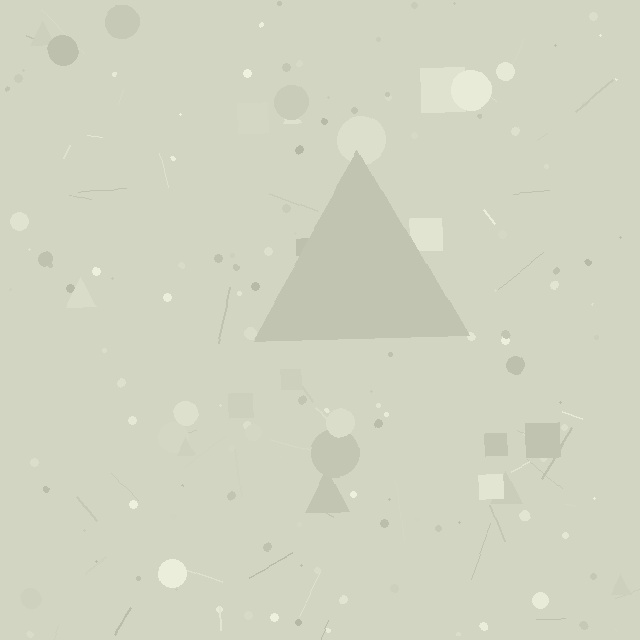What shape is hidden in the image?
A triangle is hidden in the image.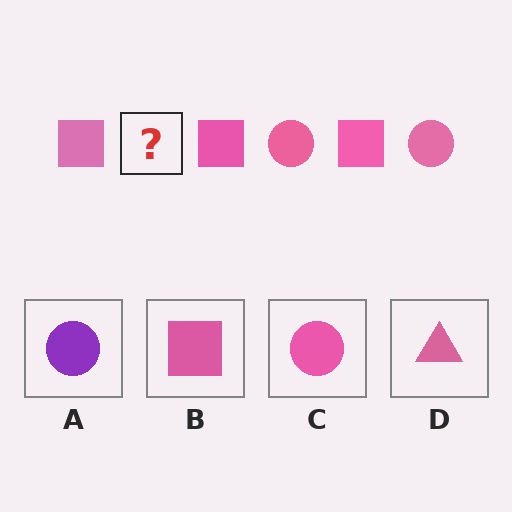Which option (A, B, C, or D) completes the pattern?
C.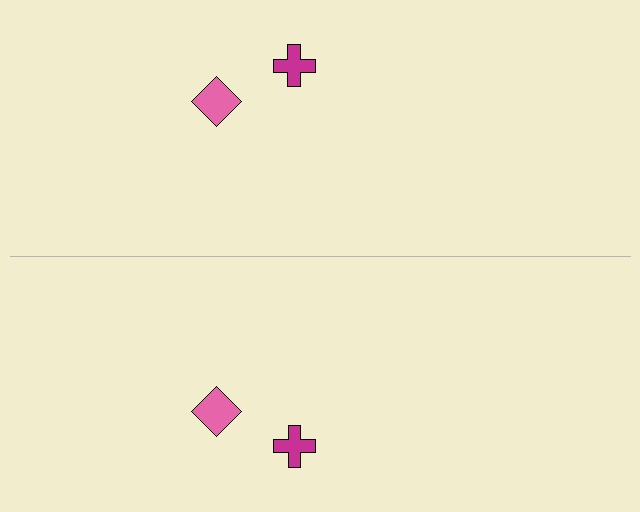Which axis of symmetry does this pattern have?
The pattern has a horizontal axis of symmetry running through the center of the image.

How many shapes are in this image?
There are 4 shapes in this image.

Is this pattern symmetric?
Yes, this pattern has bilateral (reflection) symmetry.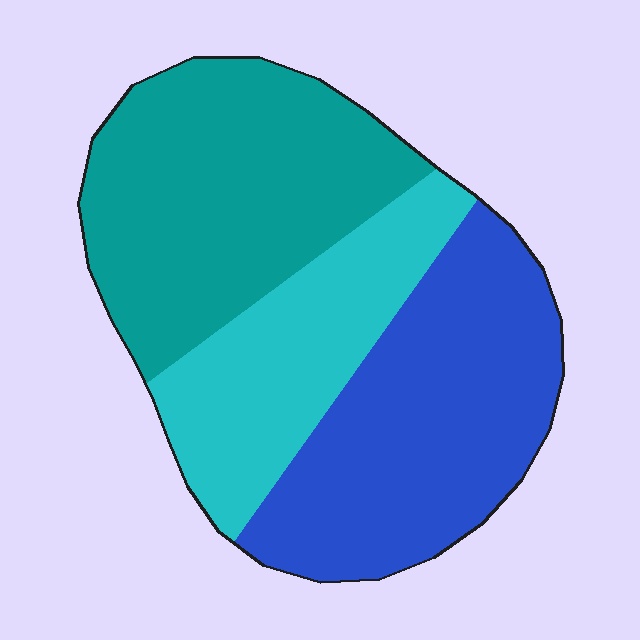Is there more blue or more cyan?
Blue.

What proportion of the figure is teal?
Teal covers 38% of the figure.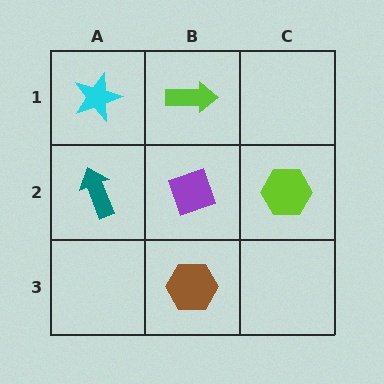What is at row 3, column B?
A brown hexagon.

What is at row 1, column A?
A cyan star.